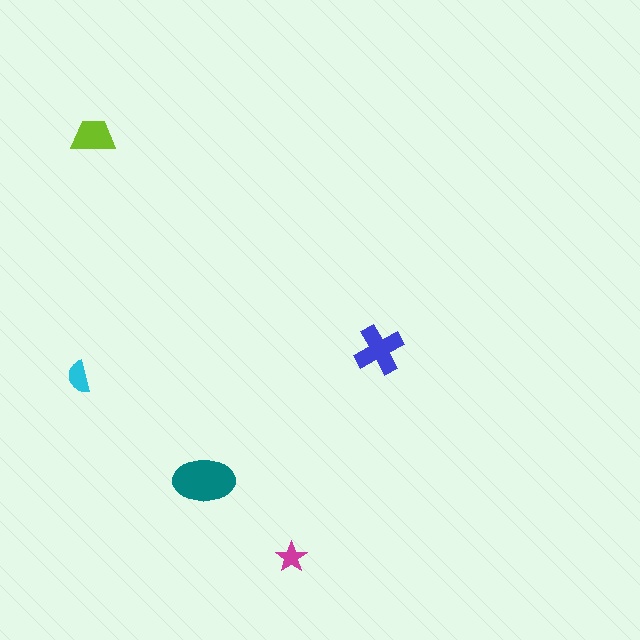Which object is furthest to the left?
The cyan semicircle is leftmost.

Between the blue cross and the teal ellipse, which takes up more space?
The teal ellipse.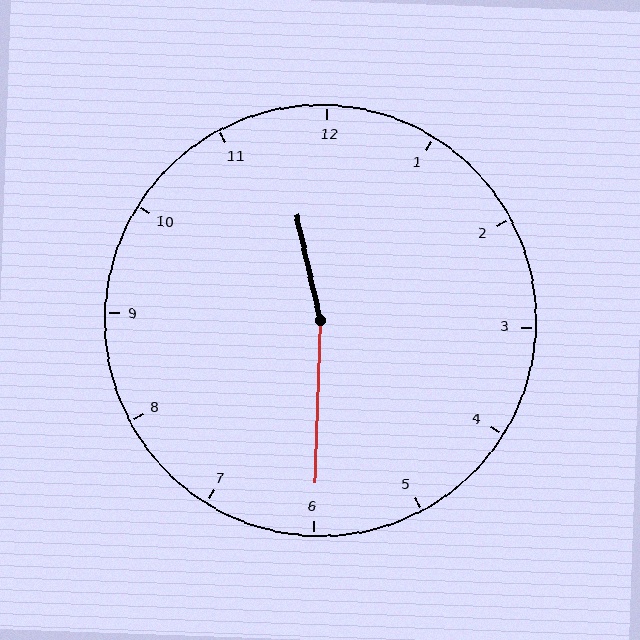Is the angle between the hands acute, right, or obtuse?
It is obtuse.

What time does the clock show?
11:30.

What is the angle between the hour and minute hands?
Approximately 165 degrees.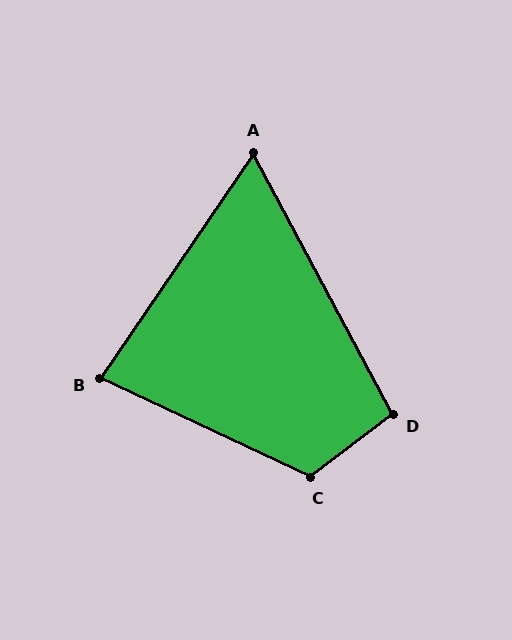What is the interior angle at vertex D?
Approximately 99 degrees (obtuse).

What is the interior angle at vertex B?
Approximately 81 degrees (acute).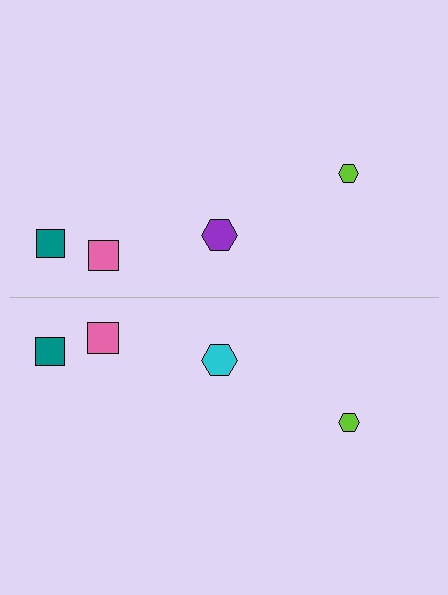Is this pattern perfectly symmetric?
No, the pattern is not perfectly symmetric. The cyan hexagon on the bottom side breaks the symmetry — its mirror counterpart is purple.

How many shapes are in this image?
There are 8 shapes in this image.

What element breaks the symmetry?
The cyan hexagon on the bottom side breaks the symmetry — its mirror counterpart is purple.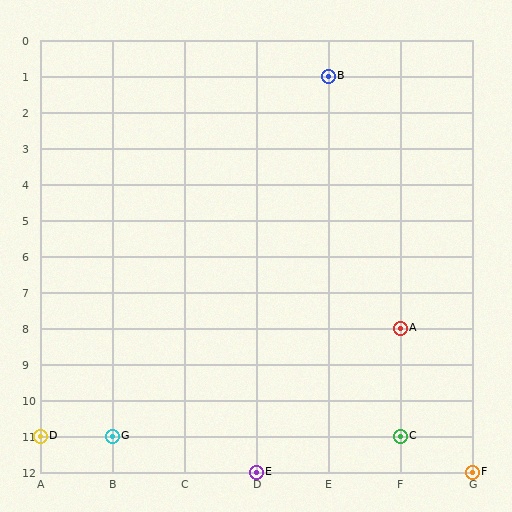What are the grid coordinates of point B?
Point B is at grid coordinates (E, 1).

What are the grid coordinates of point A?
Point A is at grid coordinates (F, 8).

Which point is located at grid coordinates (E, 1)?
Point B is at (E, 1).